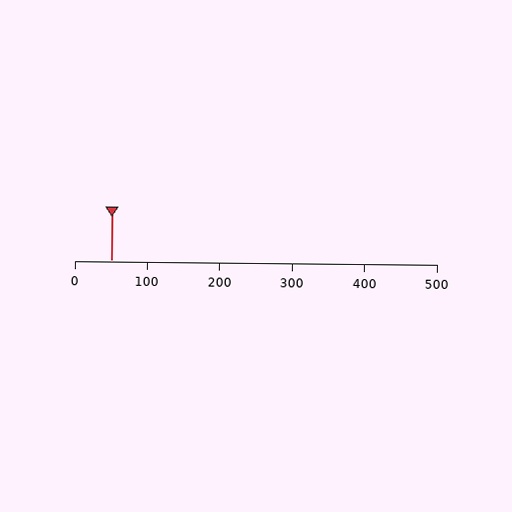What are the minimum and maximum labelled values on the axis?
The axis runs from 0 to 500.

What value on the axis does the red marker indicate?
The marker indicates approximately 50.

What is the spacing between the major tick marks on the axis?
The major ticks are spaced 100 apart.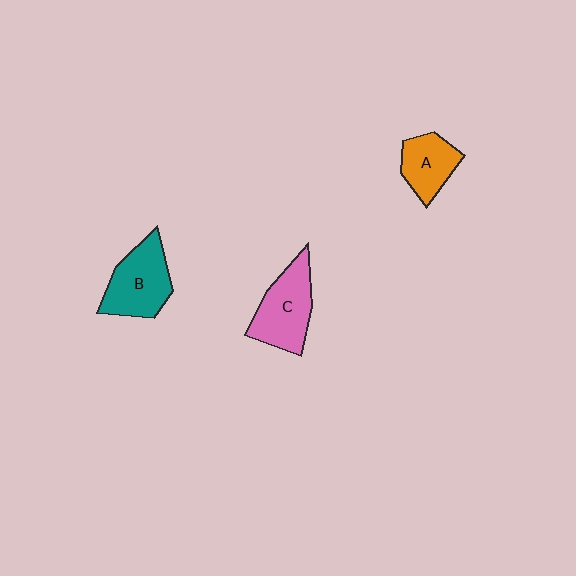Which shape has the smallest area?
Shape A (orange).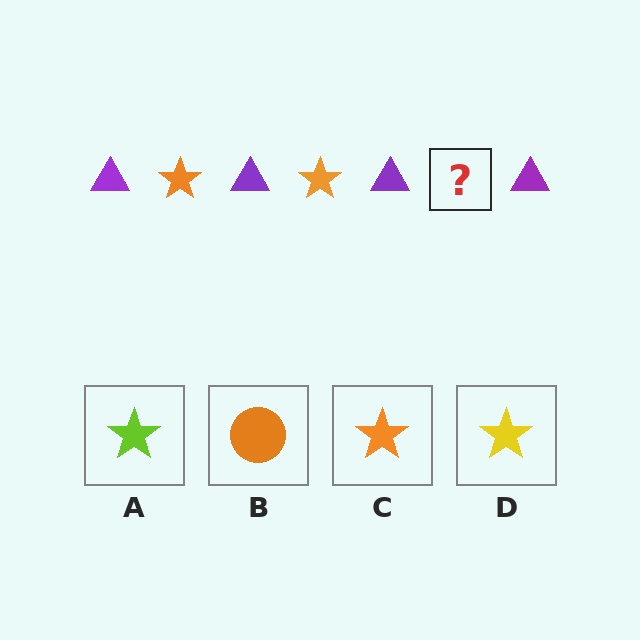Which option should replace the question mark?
Option C.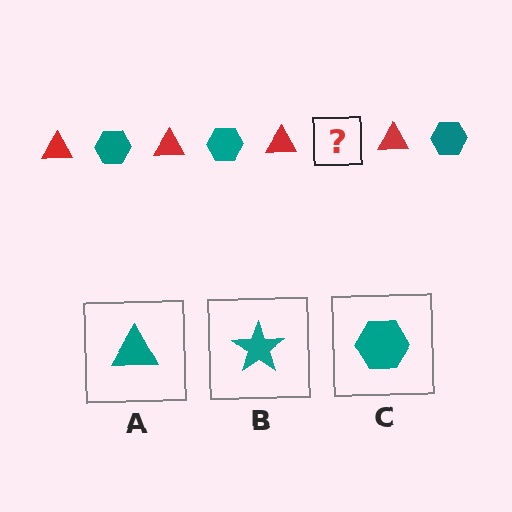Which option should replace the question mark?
Option C.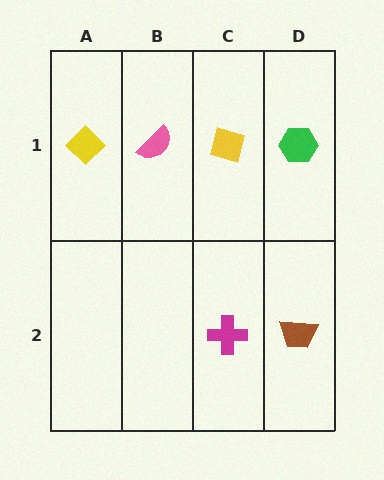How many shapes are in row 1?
4 shapes.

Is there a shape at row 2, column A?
No, that cell is empty.